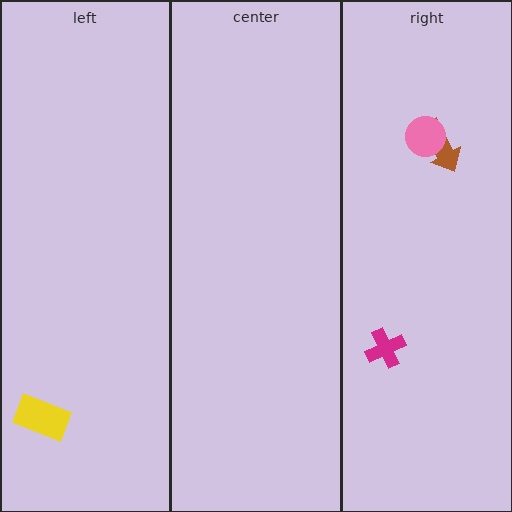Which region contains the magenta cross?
The right region.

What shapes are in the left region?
The yellow rectangle.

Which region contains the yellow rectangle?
The left region.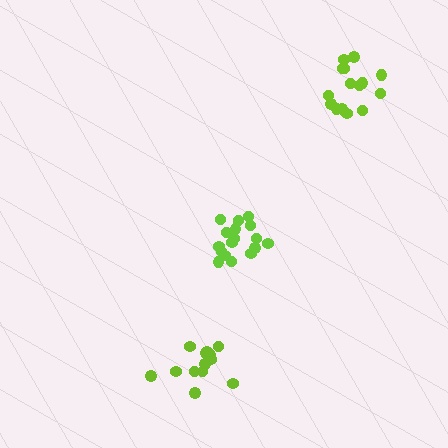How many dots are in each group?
Group 1: 17 dots, Group 2: 15 dots, Group 3: 13 dots (45 total).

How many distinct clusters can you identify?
There are 3 distinct clusters.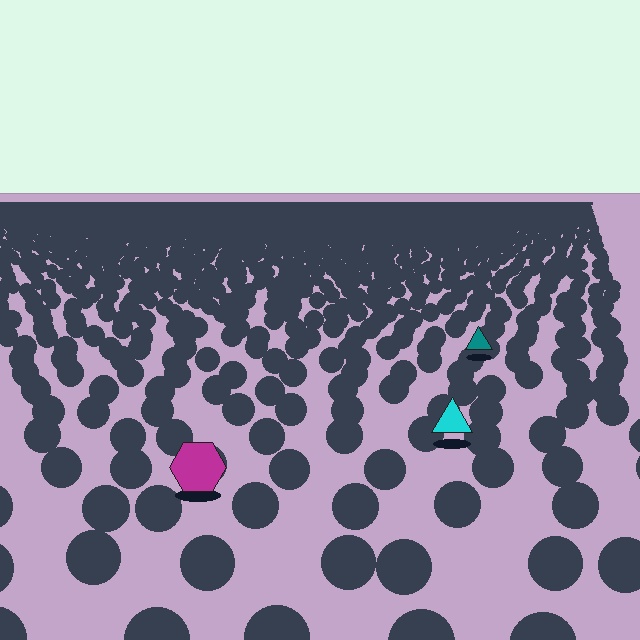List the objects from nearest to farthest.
From nearest to farthest: the magenta hexagon, the cyan triangle, the teal triangle.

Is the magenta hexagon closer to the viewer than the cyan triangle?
Yes. The magenta hexagon is closer — you can tell from the texture gradient: the ground texture is coarser near it.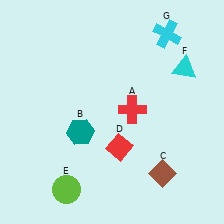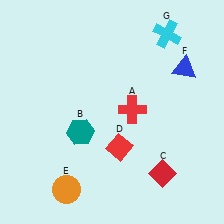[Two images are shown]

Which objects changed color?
C changed from brown to red. E changed from lime to orange. F changed from cyan to blue.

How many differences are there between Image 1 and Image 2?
There are 3 differences between the two images.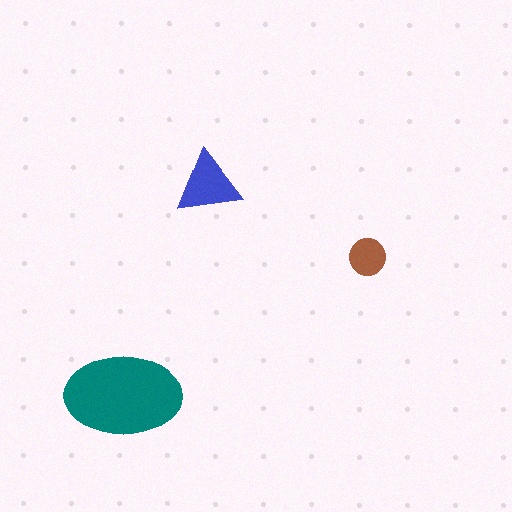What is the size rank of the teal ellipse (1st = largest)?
1st.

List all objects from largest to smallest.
The teal ellipse, the blue triangle, the brown circle.